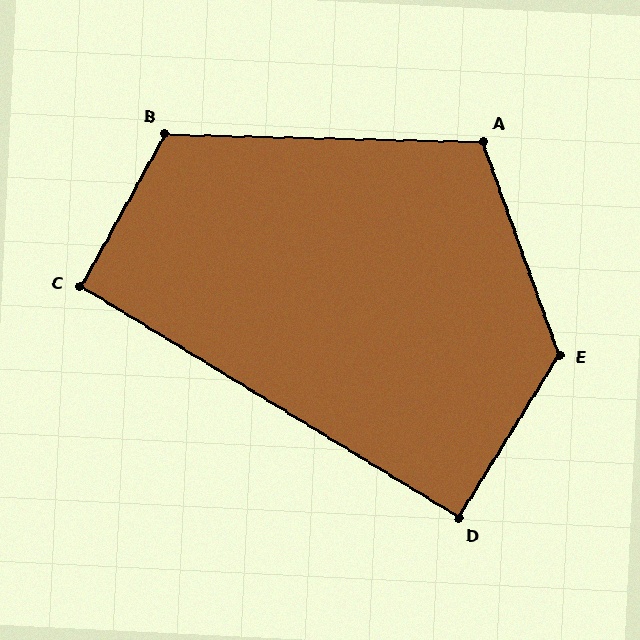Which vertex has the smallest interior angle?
D, at approximately 90 degrees.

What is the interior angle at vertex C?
Approximately 93 degrees (approximately right).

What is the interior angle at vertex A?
Approximately 111 degrees (obtuse).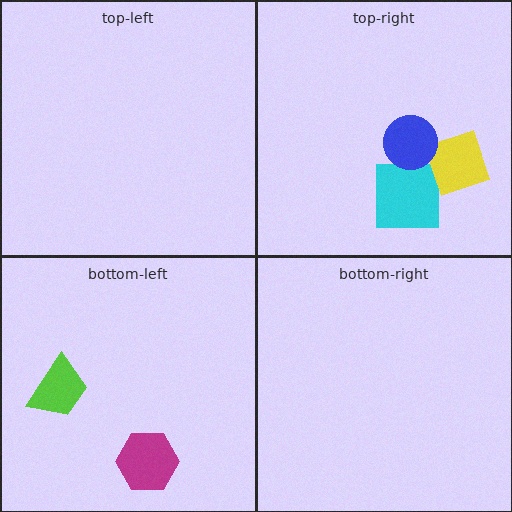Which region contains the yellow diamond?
The top-right region.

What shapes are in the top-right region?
The cyan square, the yellow diamond, the blue circle.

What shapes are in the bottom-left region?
The magenta hexagon, the lime trapezoid.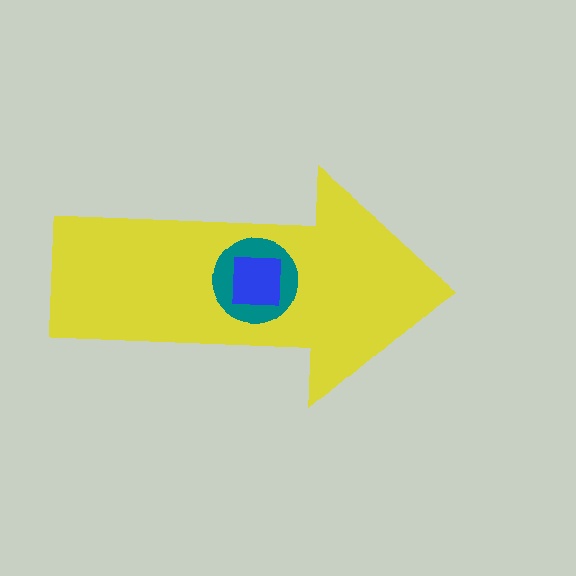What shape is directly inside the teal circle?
The blue square.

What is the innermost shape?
The blue square.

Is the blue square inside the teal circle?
Yes.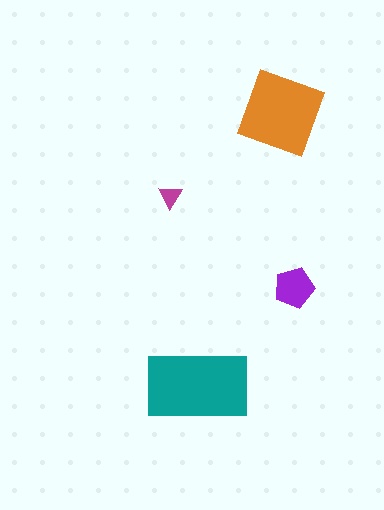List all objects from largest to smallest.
The teal rectangle, the orange square, the purple pentagon, the magenta triangle.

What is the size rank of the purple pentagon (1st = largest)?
3rd.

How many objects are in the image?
There are 4 objects in the image.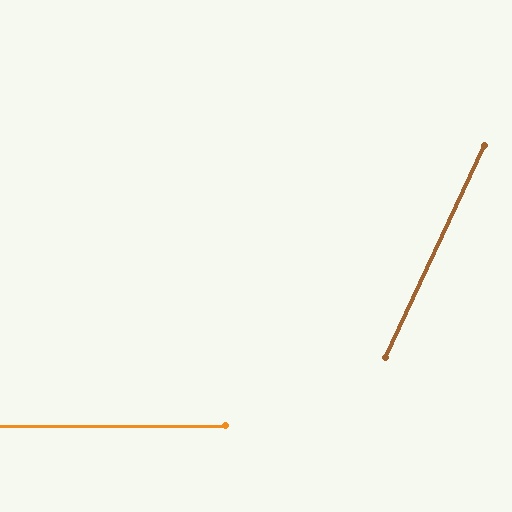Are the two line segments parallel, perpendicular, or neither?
Neither parallel nor perpendicular — they differ by about 65°.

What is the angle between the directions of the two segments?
Approximately 65 degrees.